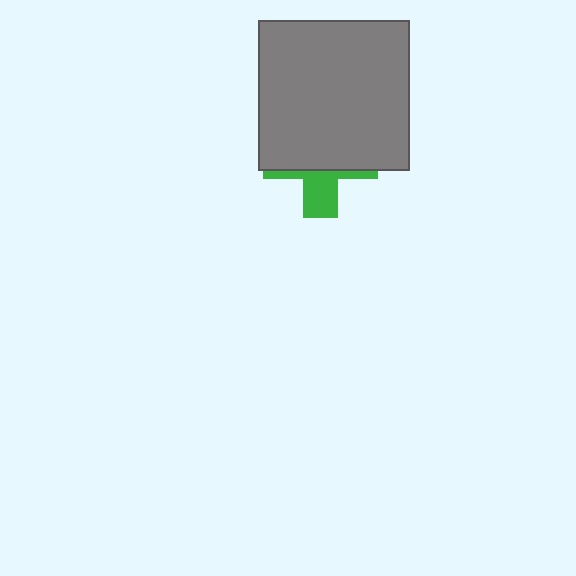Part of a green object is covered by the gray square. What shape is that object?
It is a cross.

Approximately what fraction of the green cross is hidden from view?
Roughly 67% of the green cross is hidden behind the gray square.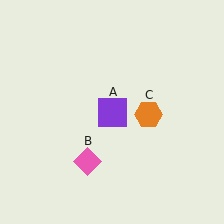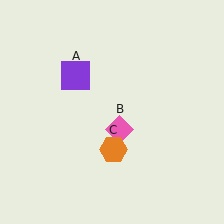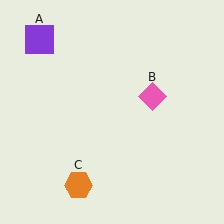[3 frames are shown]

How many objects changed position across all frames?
3 objects changed position: purple square (object A), pink diamond (object B), orange hexagon (object C).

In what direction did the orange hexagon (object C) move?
The orange hexagon (object C) moved down and to the left.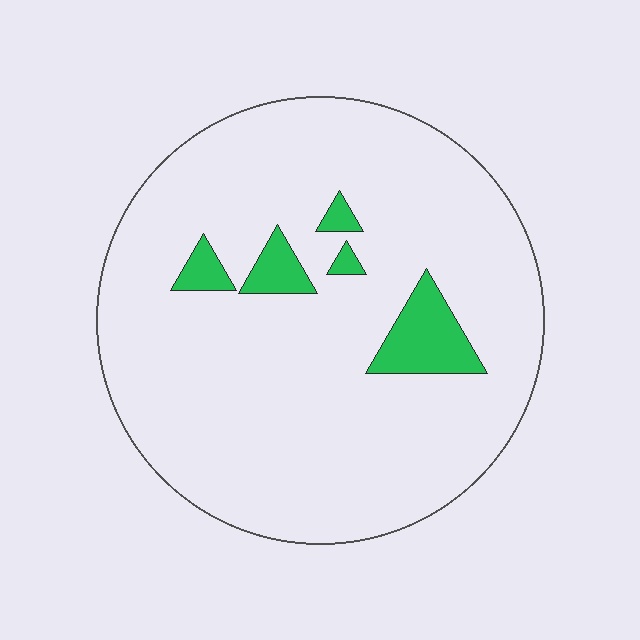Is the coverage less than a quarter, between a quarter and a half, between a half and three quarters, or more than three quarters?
Less than a quarter.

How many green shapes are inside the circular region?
5.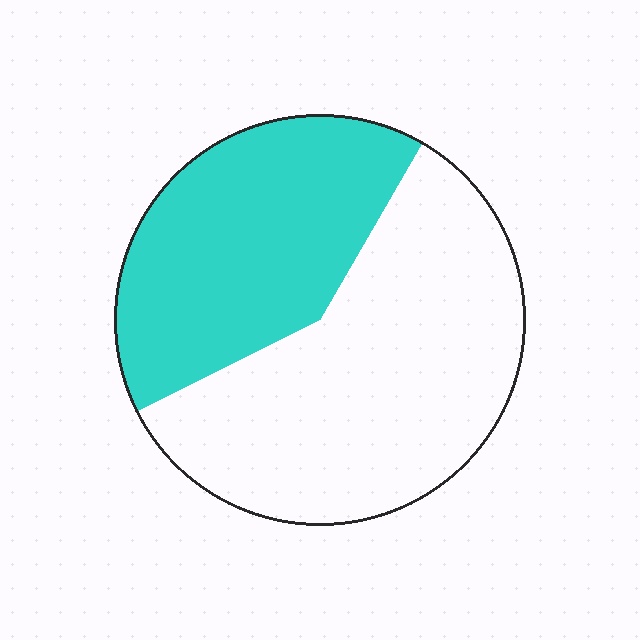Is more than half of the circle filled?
No.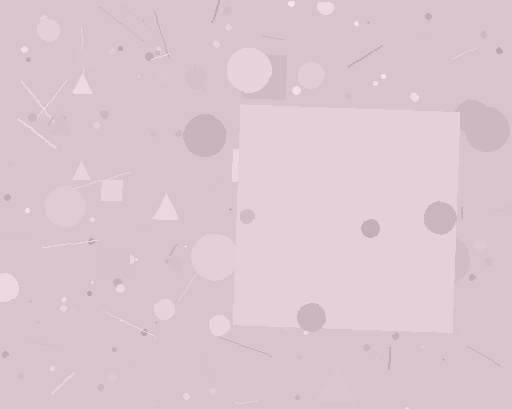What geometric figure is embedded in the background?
A square is embedded in the background.